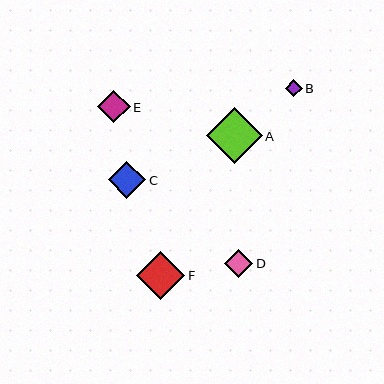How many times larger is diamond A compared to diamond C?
Diamond A is approximately 1.5 times the size of diamond C.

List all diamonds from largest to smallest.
From largest to smallest: A, F, C, E, D, B.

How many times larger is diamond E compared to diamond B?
Diamond E is approximately 1.9 times the size of diamond B.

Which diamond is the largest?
Diamond A is the largest with a size of approximately 56 pixels.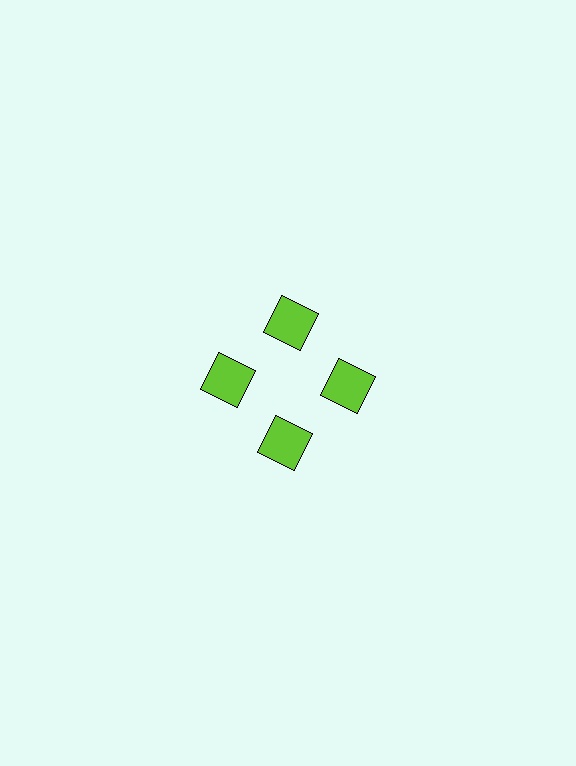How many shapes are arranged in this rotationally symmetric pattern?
There are 4 shapes, arranged in 4 groups of 1.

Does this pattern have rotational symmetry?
Yes, this pattern has 4-fold rotational symmetry. It looks the same after rotating 90 degrees around the center.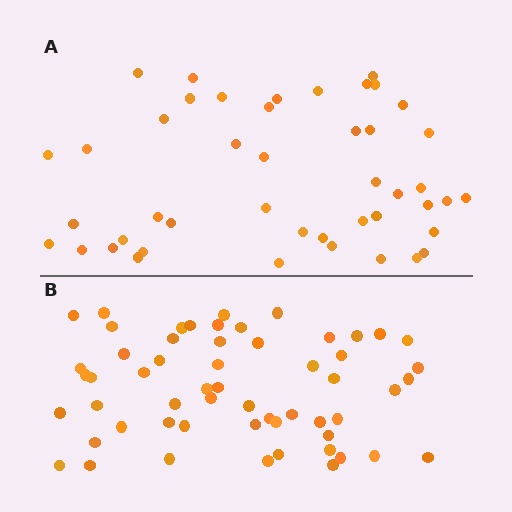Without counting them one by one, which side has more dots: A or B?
Region B (the bottom region) has more dots.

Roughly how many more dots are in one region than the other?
Region B has roughly 12 or so more dots than region A.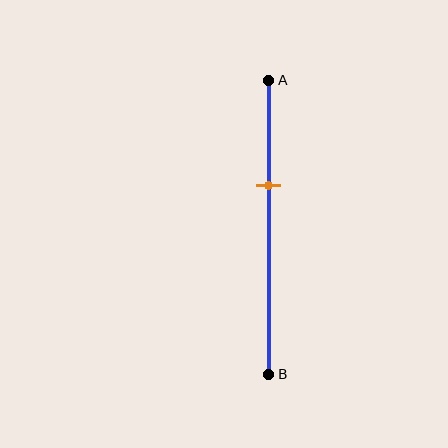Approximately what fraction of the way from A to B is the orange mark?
The orange mark is approximately 35% of the way from A to B.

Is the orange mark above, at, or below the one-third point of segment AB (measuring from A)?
The orange mark is approximately at the one-third point of segment AB.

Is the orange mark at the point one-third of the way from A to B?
Yes, the mark is approximately at the one-third point.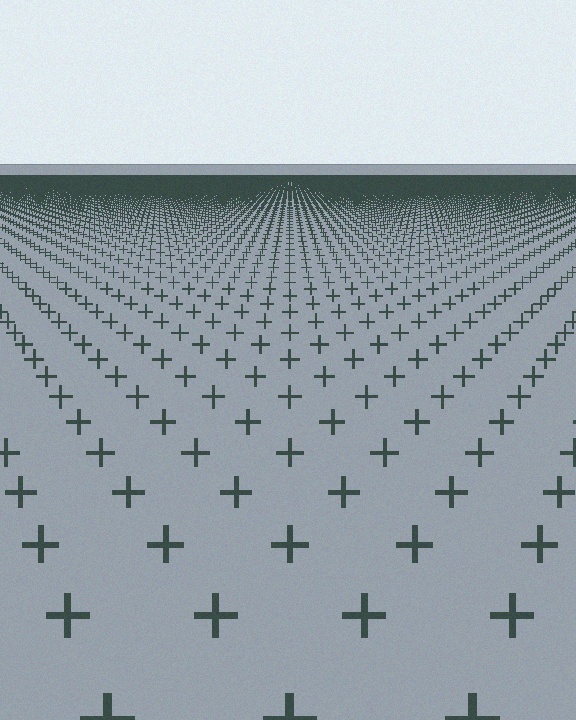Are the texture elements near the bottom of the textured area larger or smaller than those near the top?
Larger. Near the bottom, elements are closer to the viewer and appear at a bigger on-screen size.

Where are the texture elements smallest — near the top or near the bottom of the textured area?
Near the top.